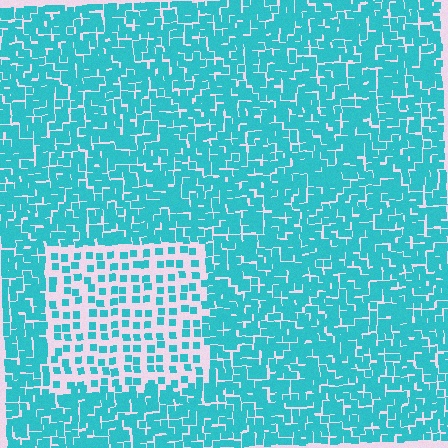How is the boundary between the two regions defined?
The boundary is defined by a change in element density (approximately 2.5x ratio). All elements are the same color, size, and shape.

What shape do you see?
I see a rectangle.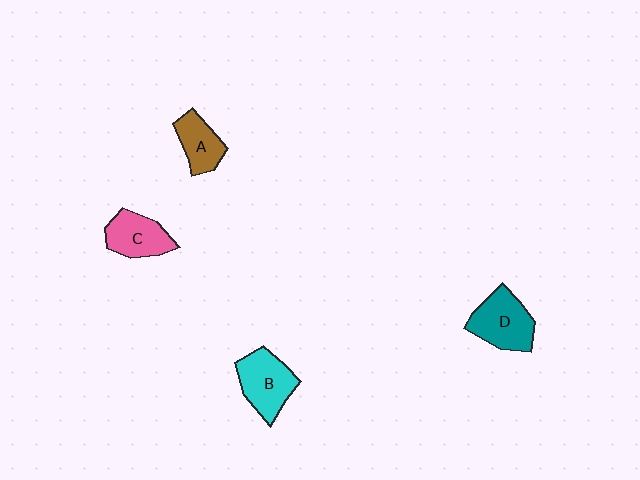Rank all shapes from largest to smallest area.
From largest to smallest: D (teal), B (cyan), C (pink), A (brown).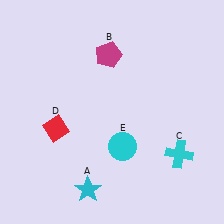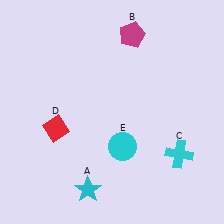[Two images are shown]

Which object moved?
The magenta pentagon (B) moved right.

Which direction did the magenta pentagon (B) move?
The magenta pentagon (B) moved right.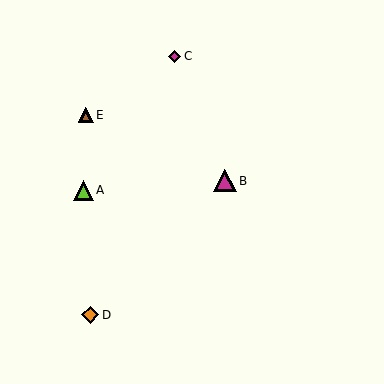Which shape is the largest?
The magenta triangle (labeled B) is the largest.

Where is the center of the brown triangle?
The center of the brown triangle is at (86, 115).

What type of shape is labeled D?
Shape D is an orange diamond.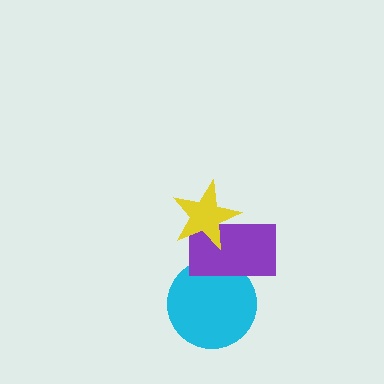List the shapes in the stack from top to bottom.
From top to bottom: the yellow star, the purple rectangle, the cyan circle.